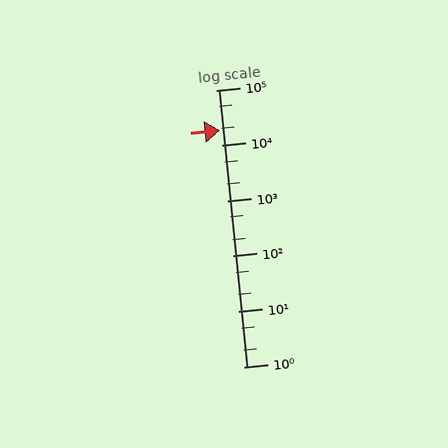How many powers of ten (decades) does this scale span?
The scale spans 5 decades, from 1 to 100000.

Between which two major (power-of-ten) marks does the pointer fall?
The pointer is between 10000 and 100000.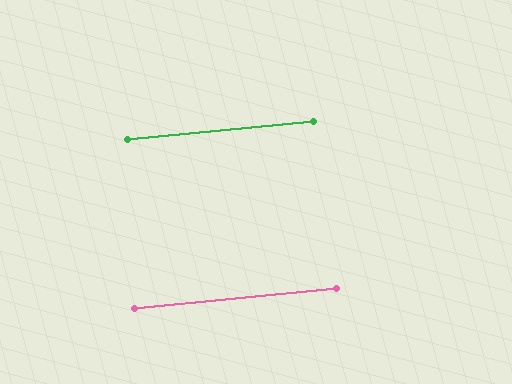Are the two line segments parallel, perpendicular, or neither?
Parallel — their directions differ by only 0.3°.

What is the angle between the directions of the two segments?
Approximately 0 degrees.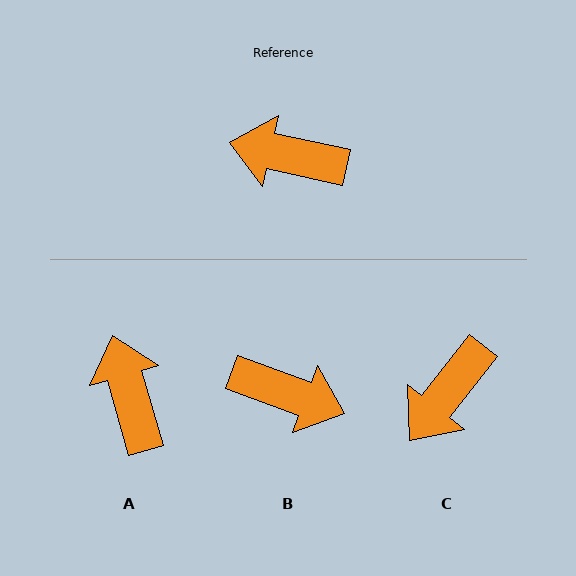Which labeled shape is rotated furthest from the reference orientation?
B, about 172 degrees away.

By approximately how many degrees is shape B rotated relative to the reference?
Approximately 172 degrees counter-clockwise.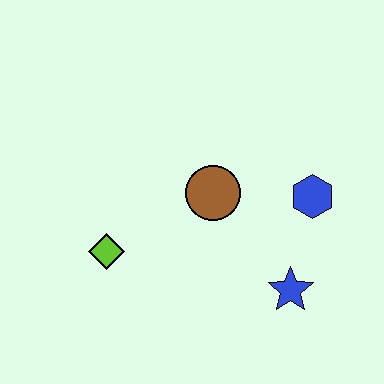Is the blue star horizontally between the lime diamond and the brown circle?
No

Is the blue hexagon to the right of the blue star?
Yes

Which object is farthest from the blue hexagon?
The lime diamond is farthest from the blue hexagon.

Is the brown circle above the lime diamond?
Yes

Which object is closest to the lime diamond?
The brown circle is closest to the lime diamond.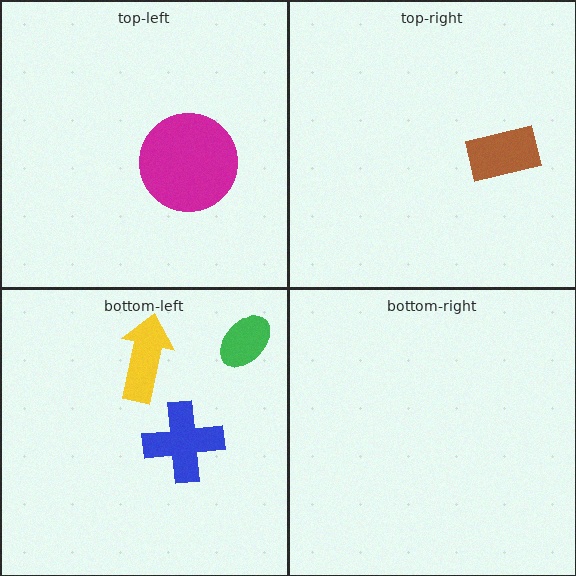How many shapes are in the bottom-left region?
3.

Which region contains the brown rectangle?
The top-right region.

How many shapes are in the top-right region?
1.